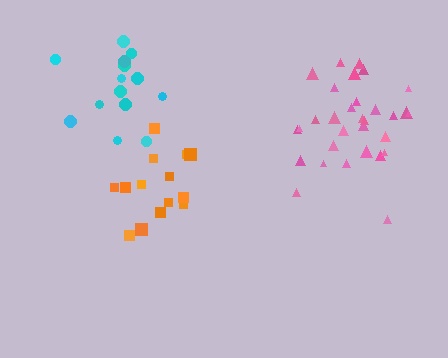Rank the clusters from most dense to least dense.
cyan, orange, pink.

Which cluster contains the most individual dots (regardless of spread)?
Pink (31).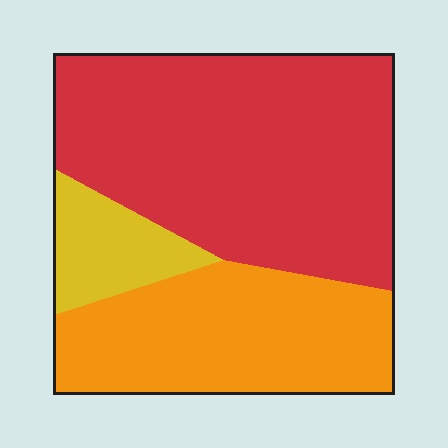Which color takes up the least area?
Yellow, at roughly 10%.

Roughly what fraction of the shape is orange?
Orange takes up about one third (1/3) of the shape.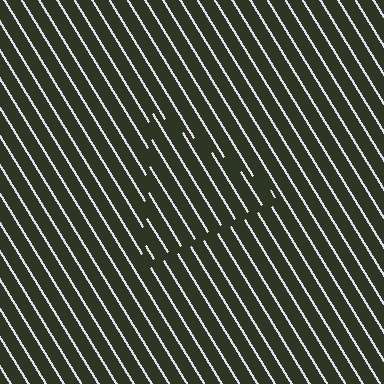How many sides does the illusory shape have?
3 sides — the line-ends trace a triangle.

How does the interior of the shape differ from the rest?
The interior of the shape contains the same grating, shifted by half a period — the contour is defined by the phase discontinuity where line-ends from the inner and outer gratings abut.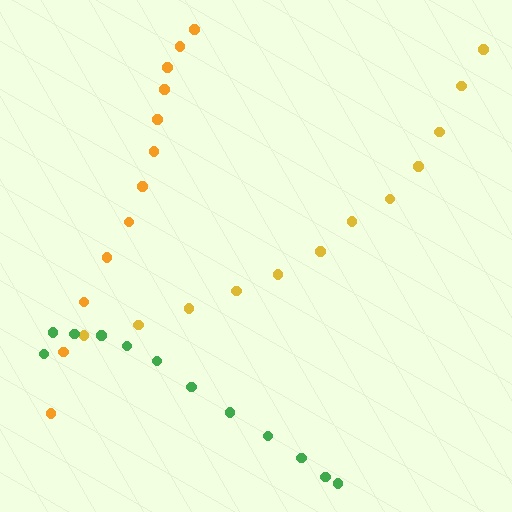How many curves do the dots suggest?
There are 3 distinct paths.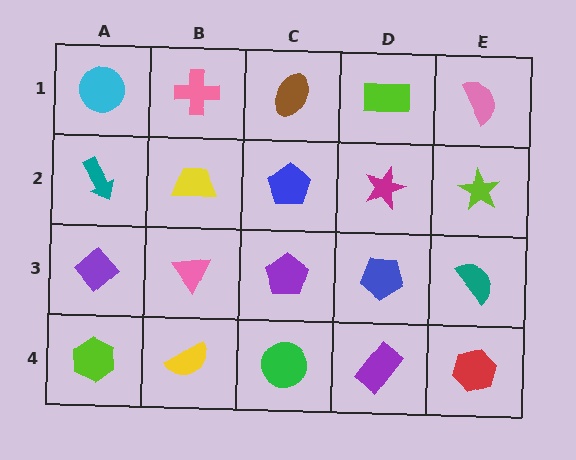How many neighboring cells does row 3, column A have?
3.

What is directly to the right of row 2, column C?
A magenta star.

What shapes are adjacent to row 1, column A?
A teal arrow (row 2, column A), a pink cross (row 1, column B).